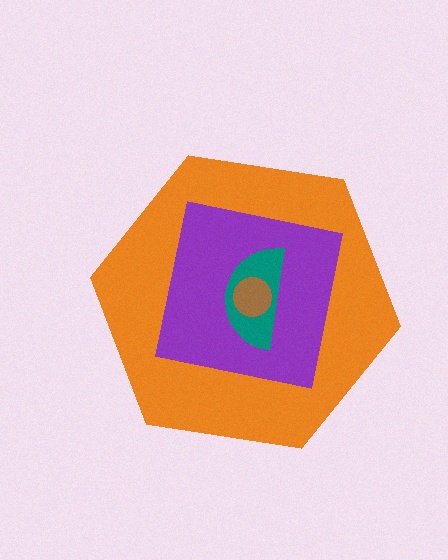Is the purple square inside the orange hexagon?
Yes.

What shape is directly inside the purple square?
The teal semicircle.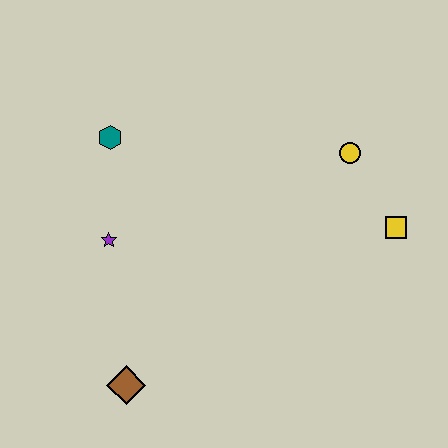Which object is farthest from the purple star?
The yellow square is farthest from the purple star.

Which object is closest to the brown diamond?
The purple star is closest to the brown diamond.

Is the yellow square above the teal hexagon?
No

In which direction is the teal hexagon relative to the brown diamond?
The teal hexagon is above the brown diamond.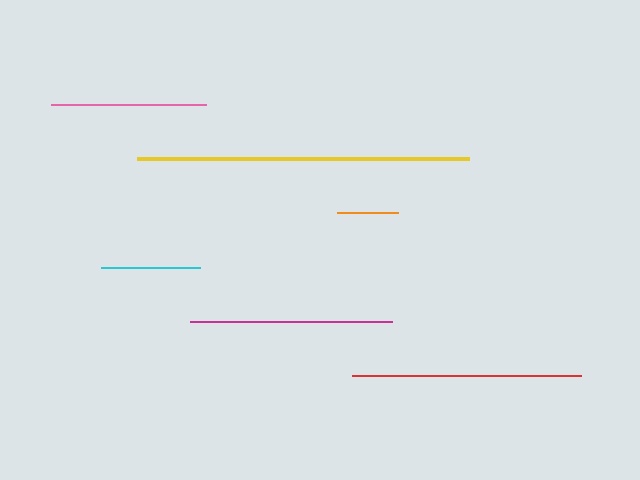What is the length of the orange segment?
The orange segment is approximately 62 pixels long.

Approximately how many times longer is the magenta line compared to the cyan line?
The magenta line is approximately 2.0 times the length of the cyan line.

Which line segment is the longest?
The yellow line is the longest at approximately 332 pixels.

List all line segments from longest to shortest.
From longest to shortest: yellow, red, magenta, pink, cyan, orange.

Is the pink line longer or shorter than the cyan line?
The pink line is longer than the cyan line.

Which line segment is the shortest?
The orange line is the shortest at approximately 62 pixels.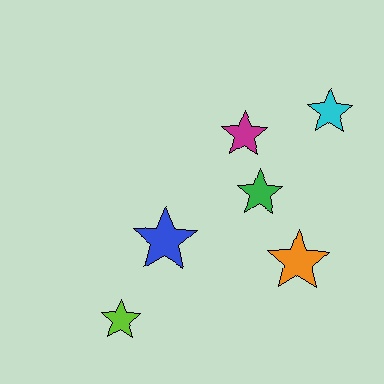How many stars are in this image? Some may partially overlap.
There are 6 stars.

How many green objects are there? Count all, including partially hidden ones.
There is 1 green object.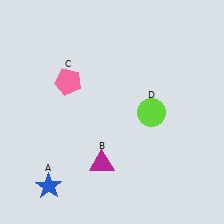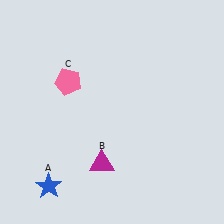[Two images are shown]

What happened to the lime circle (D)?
The lime circle (D) was removed in Image 2. It was in the bottom-right area of Image 1.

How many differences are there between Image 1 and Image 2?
There is 1 difference between the two images.